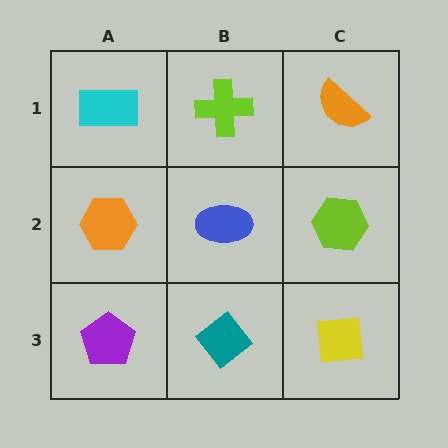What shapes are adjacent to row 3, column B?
A blue ellipse (row 2, column B), a purple pentagon (row 3, column A), a yellow square (row 3, column C).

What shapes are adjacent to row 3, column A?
An orange hexagon (row 2, column A), a teal diamond (row 3, column B).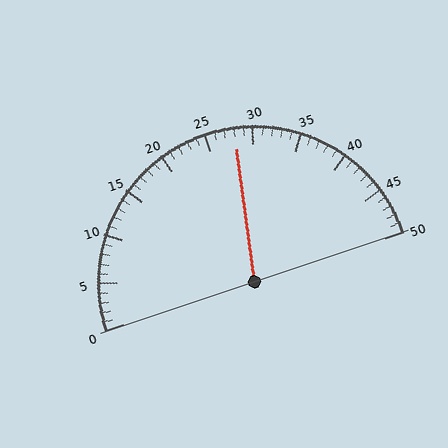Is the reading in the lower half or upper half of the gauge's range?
The reading is in the upper half of the range (0 to 50).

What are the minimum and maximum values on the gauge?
The gauge ranges from 0 to 50.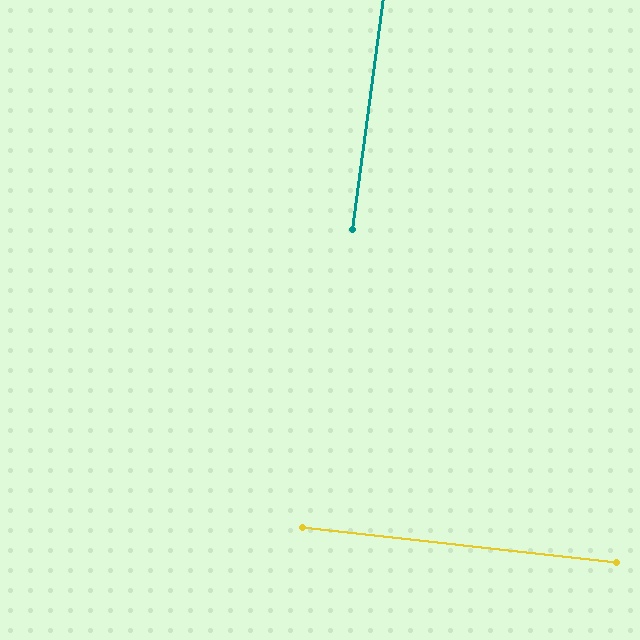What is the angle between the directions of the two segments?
Approximately 89 degrees.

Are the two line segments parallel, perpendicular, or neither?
Perpendicular — they meet at approximately 89°.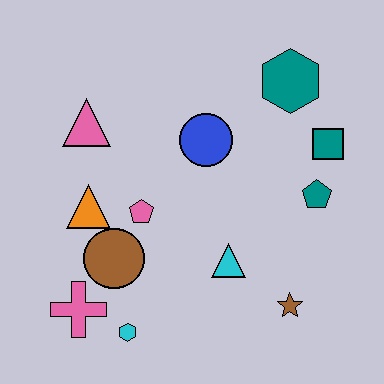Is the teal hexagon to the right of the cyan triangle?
Yes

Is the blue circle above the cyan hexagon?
Yes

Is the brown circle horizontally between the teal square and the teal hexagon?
No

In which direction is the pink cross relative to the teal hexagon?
The pink cross is below the teal hexagon.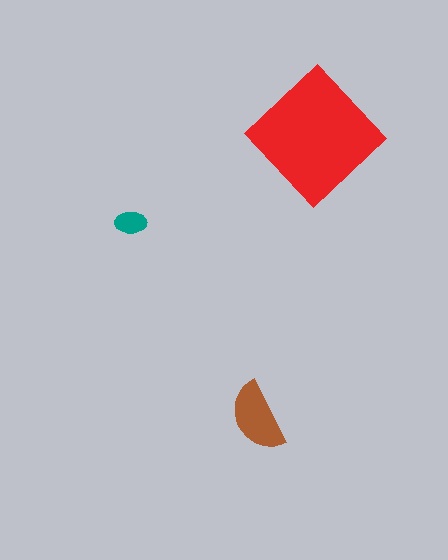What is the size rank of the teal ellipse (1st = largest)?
3rd.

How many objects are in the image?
There are 3 objects in the image.